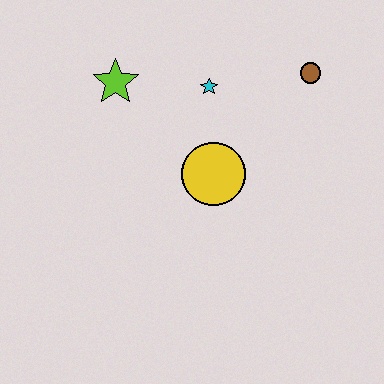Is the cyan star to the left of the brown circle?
Yes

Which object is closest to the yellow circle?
The cyan star is closest to the yellow circle.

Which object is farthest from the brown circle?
The lime star is farthest from the brown circle.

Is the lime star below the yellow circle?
No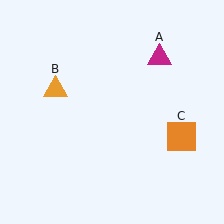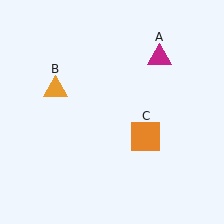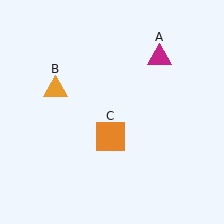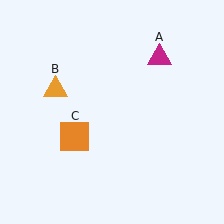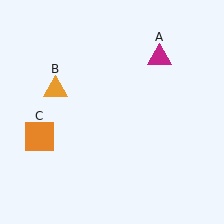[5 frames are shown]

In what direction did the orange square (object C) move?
The orange square (object C) moved left.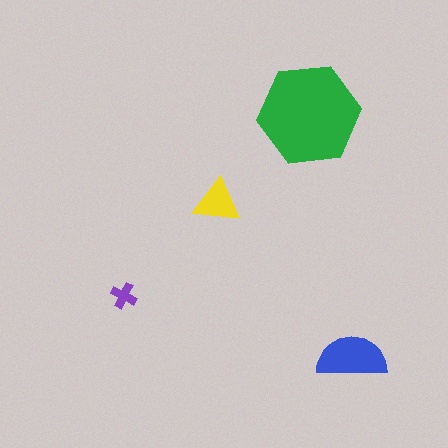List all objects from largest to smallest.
The green hexagon, the blue semicircle, the yellow triangle, the purple cross.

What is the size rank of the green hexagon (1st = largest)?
1st.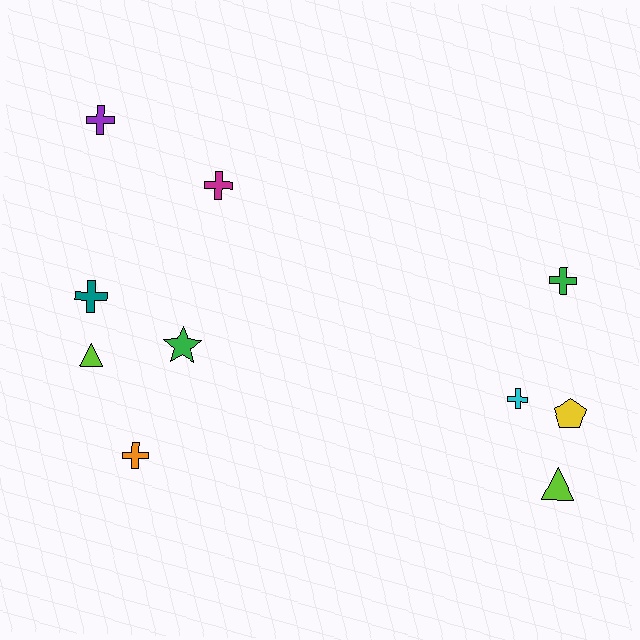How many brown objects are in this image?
There are no brown objects.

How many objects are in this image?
There are 10 objects.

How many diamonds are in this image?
There are no diamonds.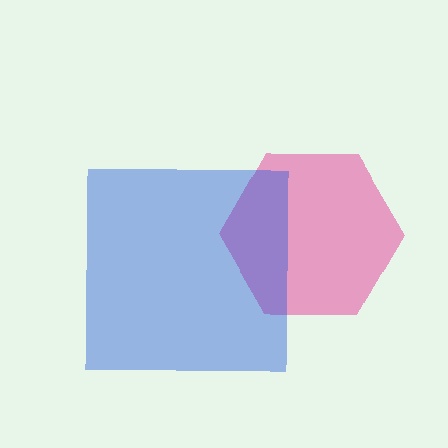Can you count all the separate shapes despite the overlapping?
Yes, there are 2 separate shapes.